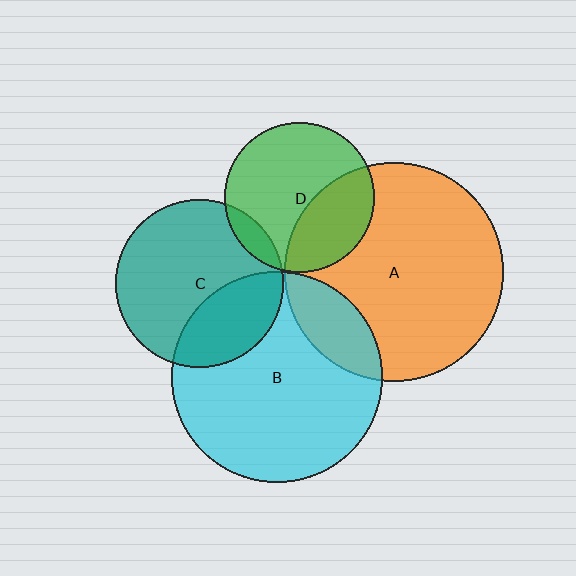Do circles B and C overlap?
Yes.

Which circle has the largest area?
Circle A (orange).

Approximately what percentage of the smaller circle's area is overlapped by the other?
Approximately 30%.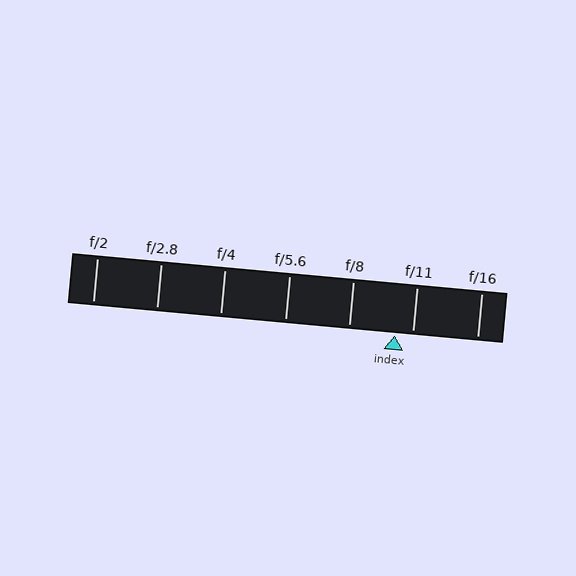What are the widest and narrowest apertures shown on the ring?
The widest aperture shown is f/2 and the narrowest is f/16.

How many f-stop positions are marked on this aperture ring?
There are 7 f-stop positions marked.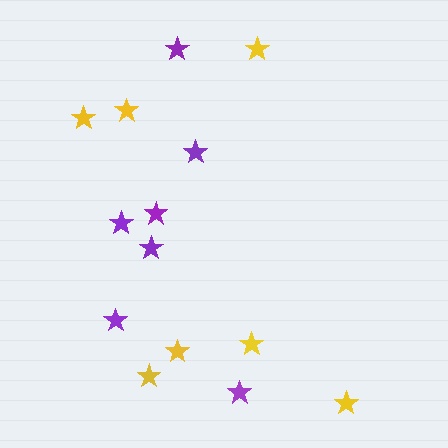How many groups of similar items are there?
There are 2 groups: one group of purple stars (7) and one group of yellow stars (7).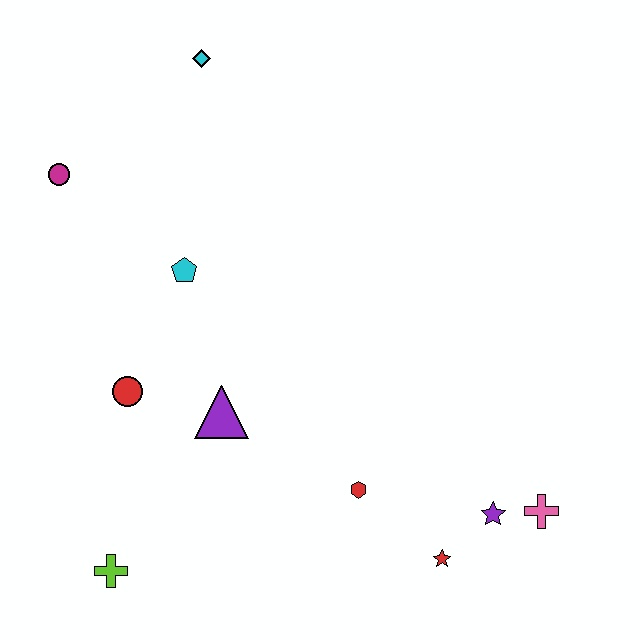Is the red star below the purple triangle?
Yes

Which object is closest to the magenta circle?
The cyan pentagon is closest to the magenta circle.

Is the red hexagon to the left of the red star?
Yes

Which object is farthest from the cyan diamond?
The pink cross is farthest from the cyan diamond.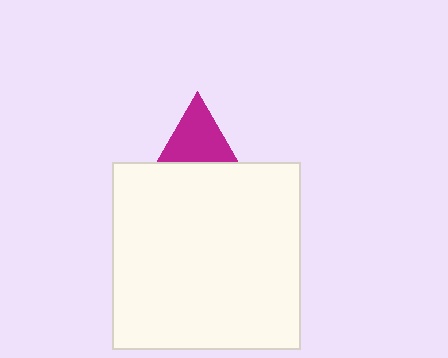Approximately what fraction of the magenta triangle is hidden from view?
Roughly 54% of the magenta triangle is hidden behind the white square.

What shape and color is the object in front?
The object in front is a white square.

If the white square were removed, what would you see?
You would see the complete magenta triangle.